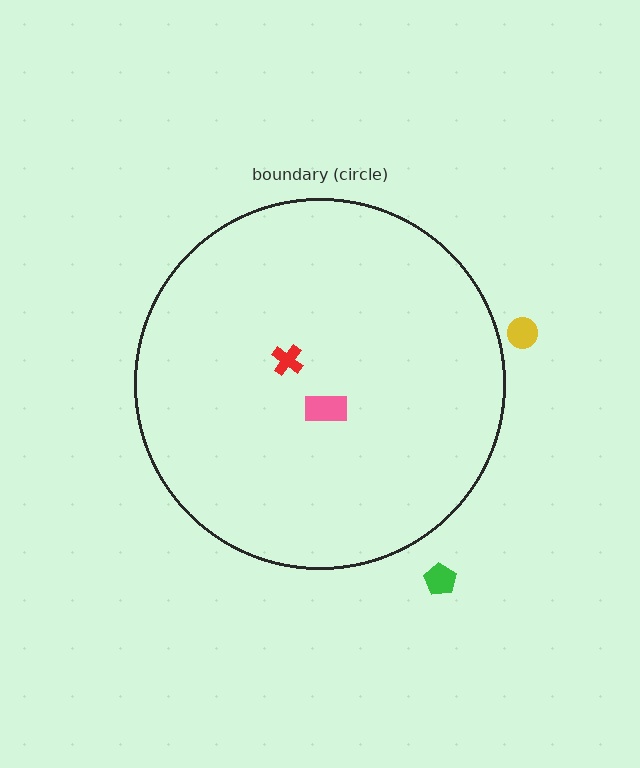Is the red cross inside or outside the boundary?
Inside.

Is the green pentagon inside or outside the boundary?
Outside.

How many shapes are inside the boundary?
2 inside, 2 outside.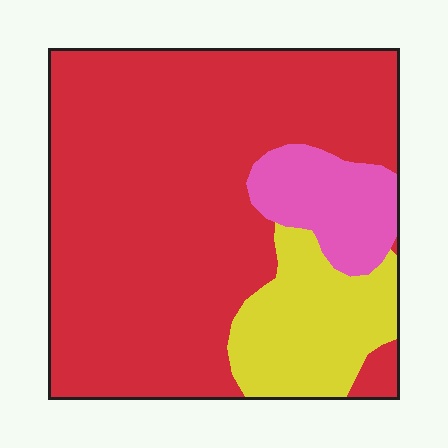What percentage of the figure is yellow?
Yellow takes up less than a quarter of the figure.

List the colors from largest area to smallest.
From largest to smallest: red, yellow, pink.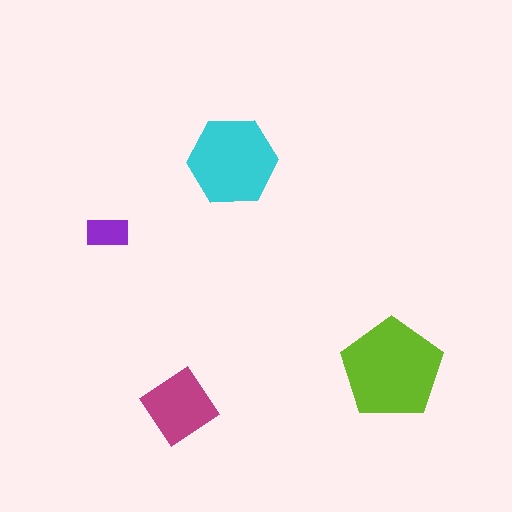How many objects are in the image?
There are 4 objects in the image.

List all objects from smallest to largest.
The purple rectangle, the magenta diamond, the cyan hexagon, the lime pentagon.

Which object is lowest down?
The magenta diamond is bottommost.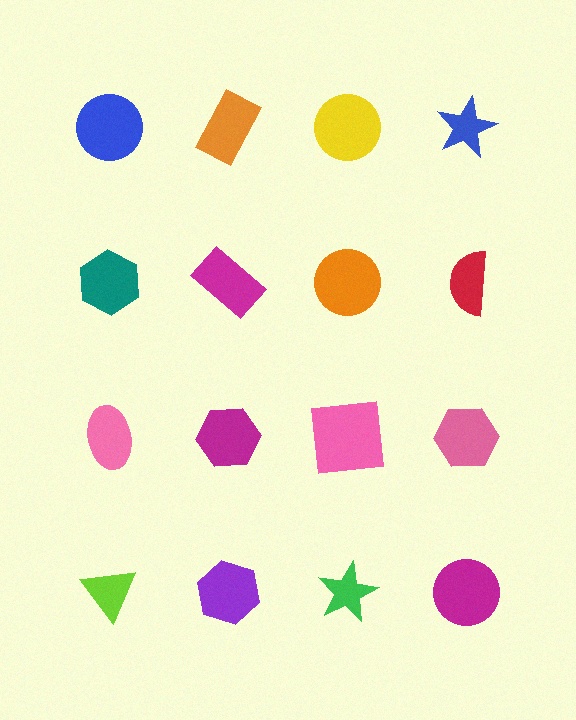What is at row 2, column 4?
A red semicircle.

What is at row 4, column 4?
A magenta circle.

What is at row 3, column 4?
A pink hexagon.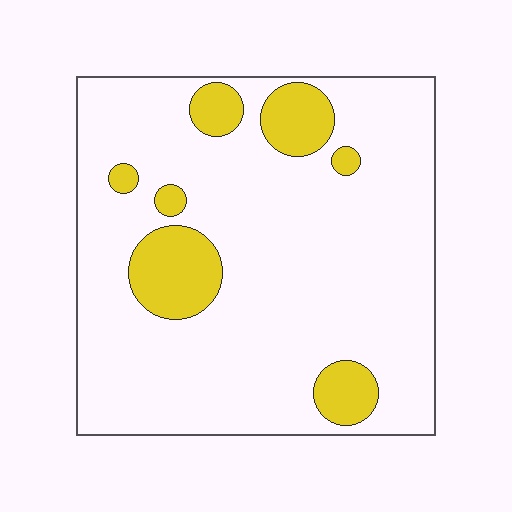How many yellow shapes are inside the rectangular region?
7.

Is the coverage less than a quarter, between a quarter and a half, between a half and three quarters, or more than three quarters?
Less than a quarter.